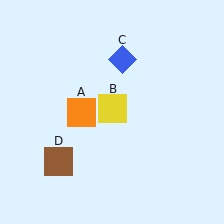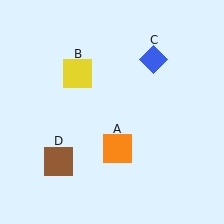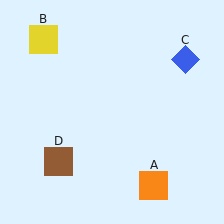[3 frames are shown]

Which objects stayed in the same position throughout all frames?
Brown square (object D) remained stationary.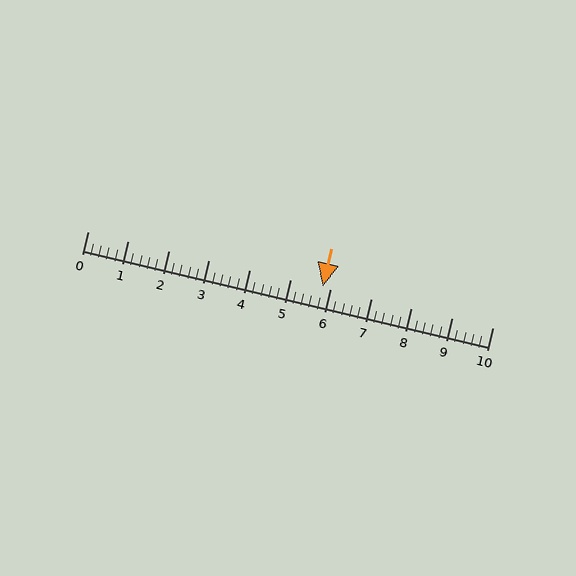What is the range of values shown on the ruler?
The ruler shows values from 0 to 10.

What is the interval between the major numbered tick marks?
The major tick marks are spaced 1 units apart.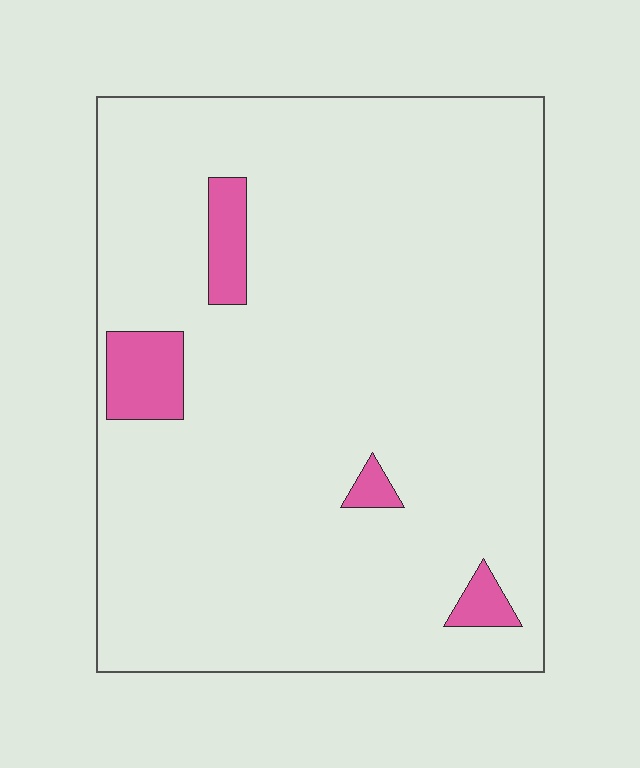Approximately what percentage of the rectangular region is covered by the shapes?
Approximately 5%.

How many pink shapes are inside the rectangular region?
4.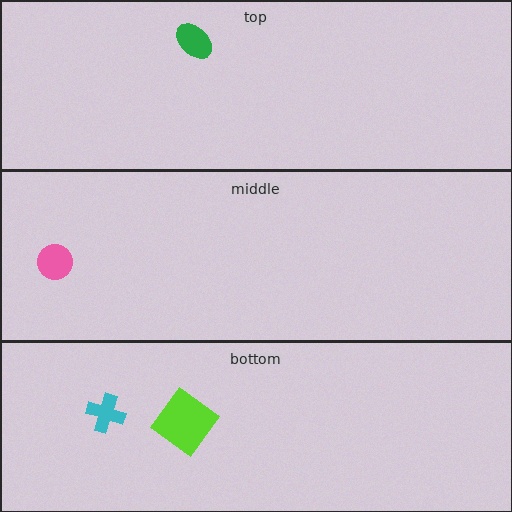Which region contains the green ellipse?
The top region.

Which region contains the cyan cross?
The bottom region.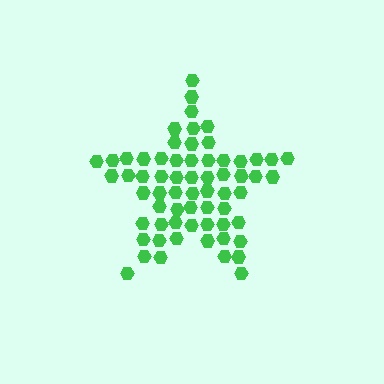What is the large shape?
The large shape is a star.